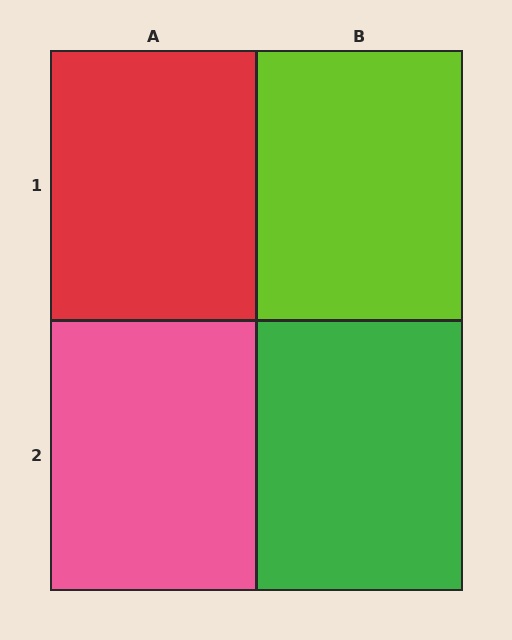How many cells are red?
1 cell is red.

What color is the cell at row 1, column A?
Red.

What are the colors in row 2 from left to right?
Pink, green.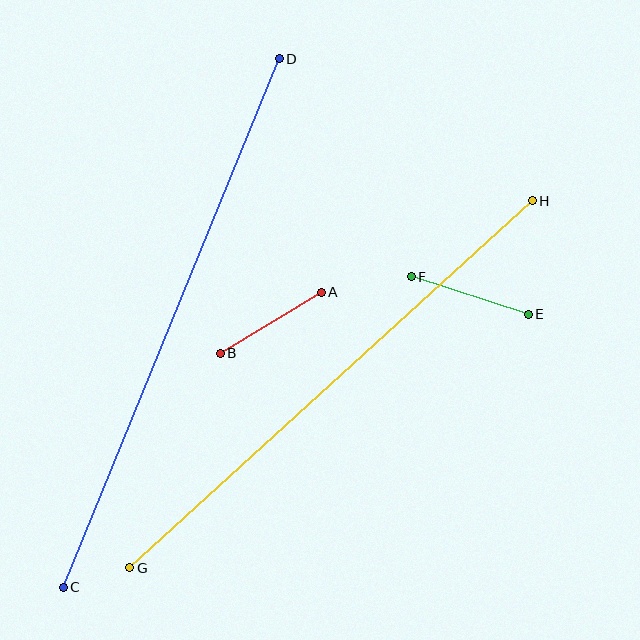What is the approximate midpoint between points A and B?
The midpoint is at approximately (271, 323) pixels.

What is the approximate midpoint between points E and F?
The midpoint is at approximately (470, 295) pixels.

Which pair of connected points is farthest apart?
Points C and D are farthest apart.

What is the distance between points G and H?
The distance is approximately 545 pixels.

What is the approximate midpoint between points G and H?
The midpoint is at approximately (331, 384) pixels.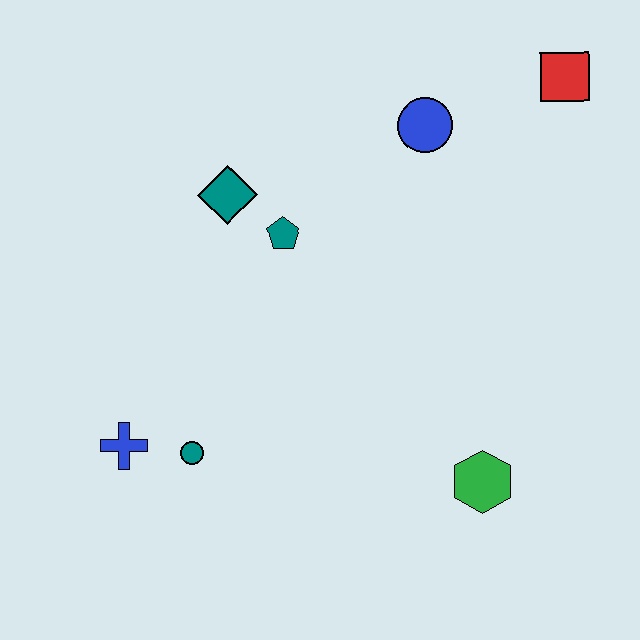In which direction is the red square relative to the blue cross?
The red square is to the right of the blue cross.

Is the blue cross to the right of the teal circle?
No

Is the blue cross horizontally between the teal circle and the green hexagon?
No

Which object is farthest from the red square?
The blue cross is farthest from the red square.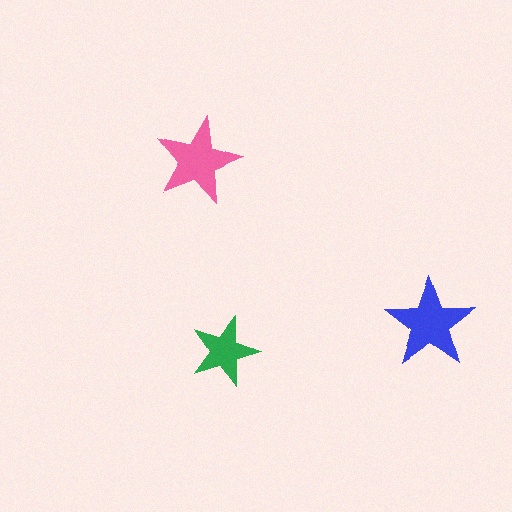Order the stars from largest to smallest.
the blue one, the pink one, the green one.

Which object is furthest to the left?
The pink star is leftmost.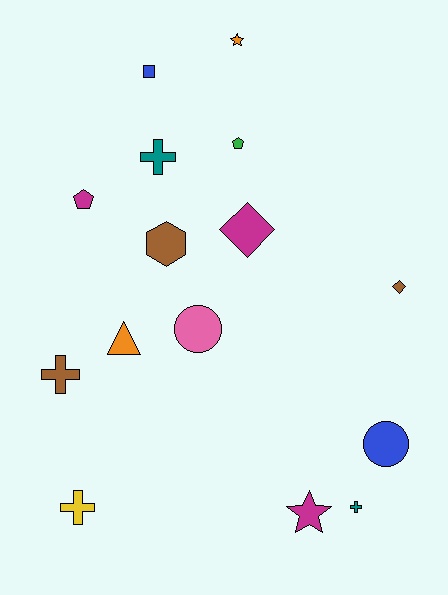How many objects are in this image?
There are 15 objects.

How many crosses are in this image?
There are 4 crosses.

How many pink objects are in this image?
There is 1 pink object.